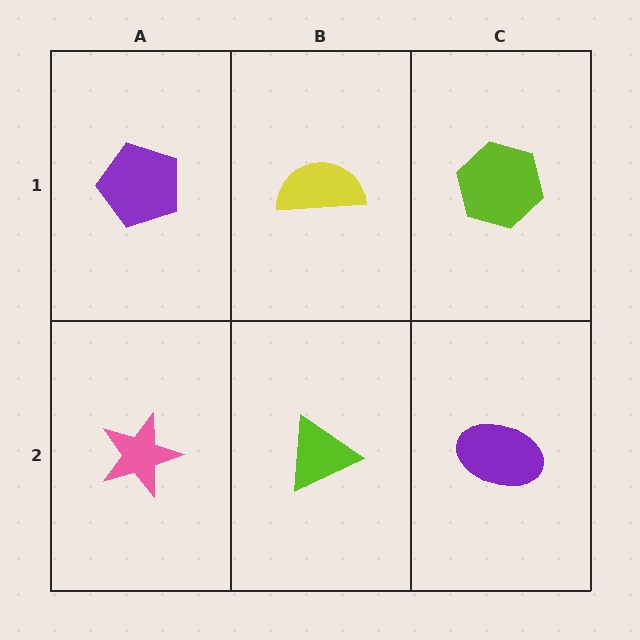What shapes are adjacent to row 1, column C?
A purple ellipse (row 2, column C), a yellow semicircle (row 1, column B).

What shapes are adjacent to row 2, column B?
A yellow semicircle (row 1, column B), a pink star (row 2, column A), a purple ellipse (row 2, column C).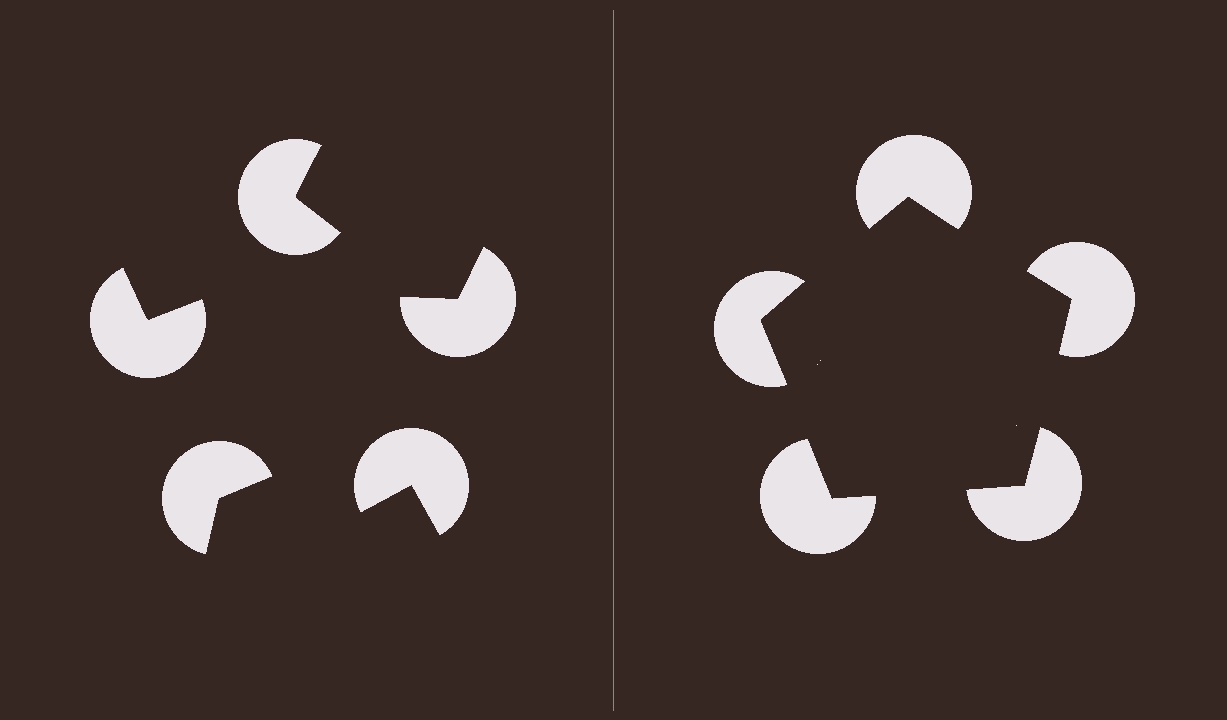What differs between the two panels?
The pac-man discs are positioned identically on both sides; only the wedge orientations differ. On the right they align to a pentagon; on the left they are misaligned.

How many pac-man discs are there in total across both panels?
10 — 5 on each side.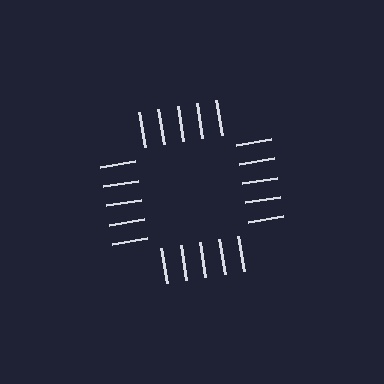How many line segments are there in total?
20 — 5 along each of the 4 edges.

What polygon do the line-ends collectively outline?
An illusory square — the line segments terminate on its edges but no continuous stroke is drawn.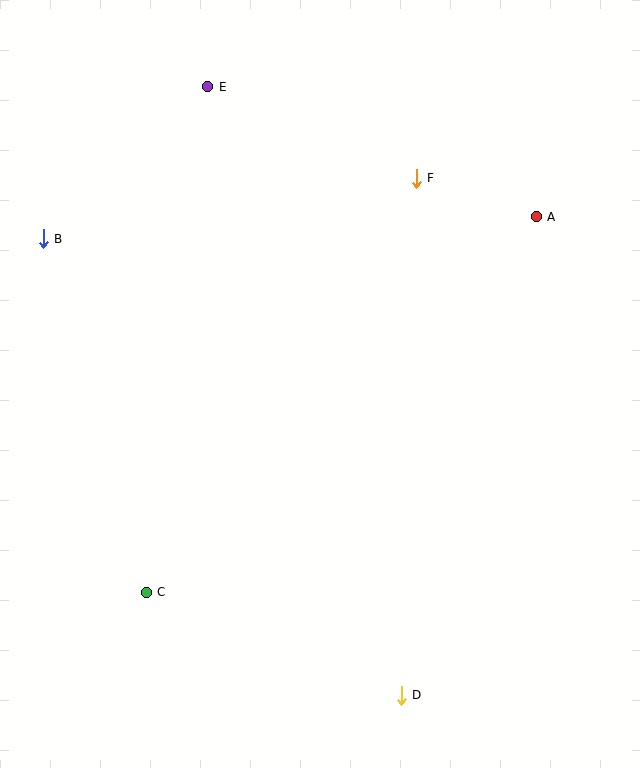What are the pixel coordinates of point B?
Point B is at (43, 239).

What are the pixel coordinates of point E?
Point E is at (208, 87).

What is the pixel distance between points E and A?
The distance between E and A is 353 pixels.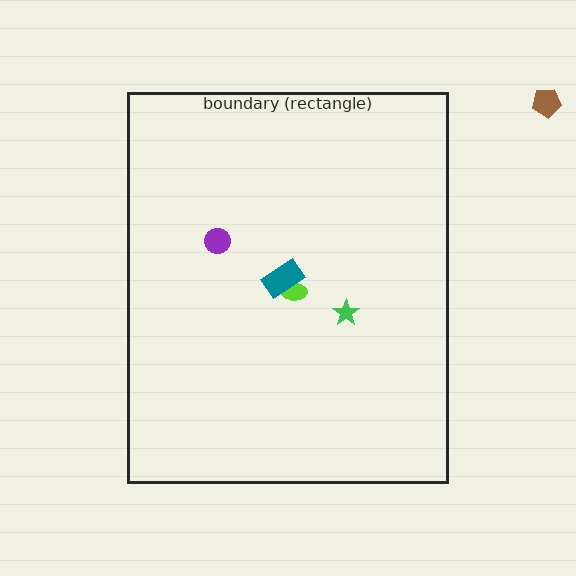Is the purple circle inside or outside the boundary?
Inside.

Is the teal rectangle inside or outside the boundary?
Inside.